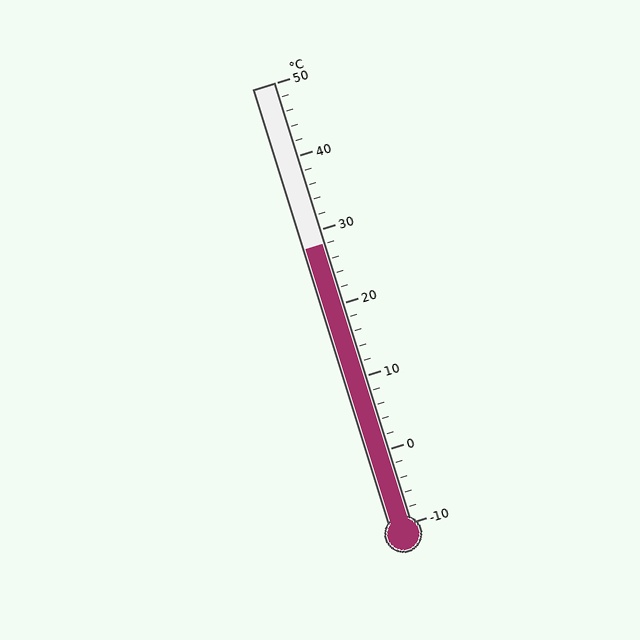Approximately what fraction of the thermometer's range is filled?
The thermometer is filled to approximately 65% of its range.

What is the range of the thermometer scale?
The thermometer scale ranges from -10°C to 50°C.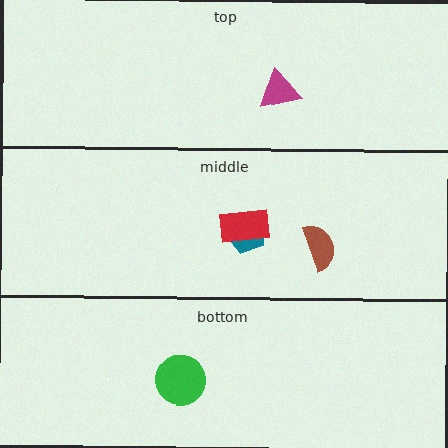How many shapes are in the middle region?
3.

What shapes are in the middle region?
The teal trapezoid, the brown semicircle, the red rectangle.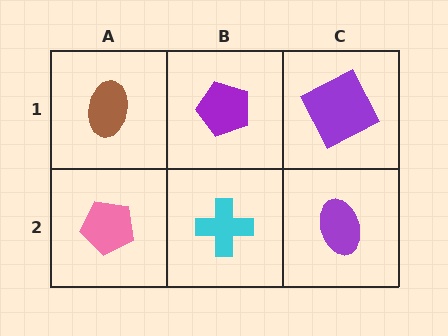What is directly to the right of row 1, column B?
A purple square.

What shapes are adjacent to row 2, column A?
A brown ellipse (row 1, column A), a cyan cross (row 2, column B).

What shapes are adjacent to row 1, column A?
A pink pentagon (row 2, column A), a purple pentagon (row 1, column B).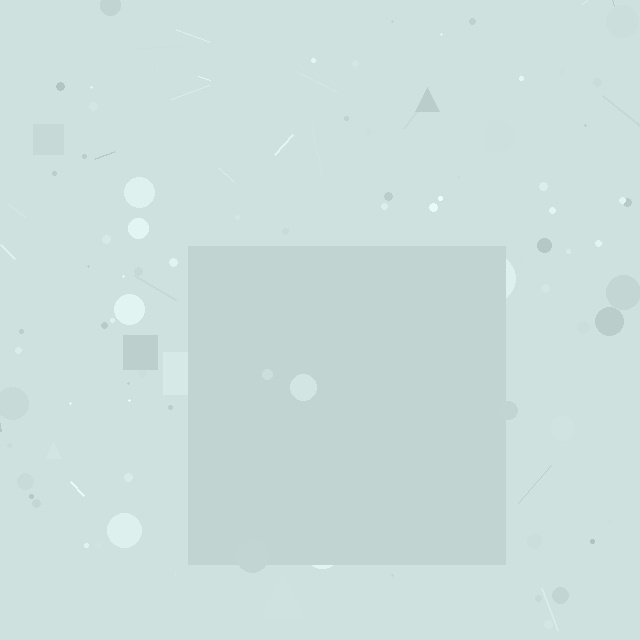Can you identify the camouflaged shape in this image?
The camouflaged shape is a square.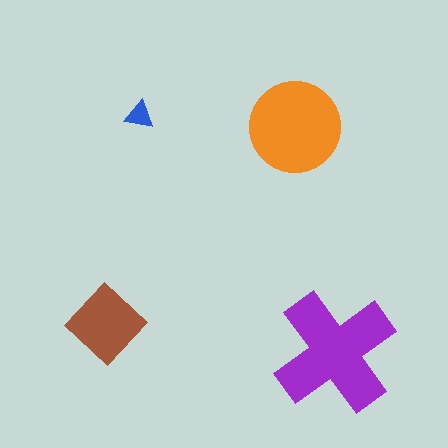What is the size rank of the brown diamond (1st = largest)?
3rd.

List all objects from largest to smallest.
The purple cross, the orange circle, the brown diamond, the blue triangle.